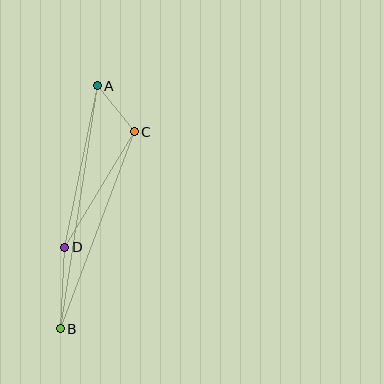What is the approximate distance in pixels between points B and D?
The distance between B and D is approximately 82 pixels.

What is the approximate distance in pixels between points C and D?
The distance between C and D is approximately 135 pixels.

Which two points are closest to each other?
Points A and C are closest to each other.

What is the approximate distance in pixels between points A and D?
The distance between A and D is approximately 165 pixels.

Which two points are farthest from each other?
Points A and B are farthest from each other.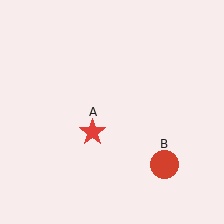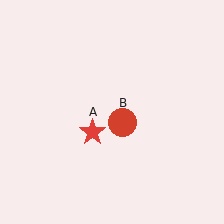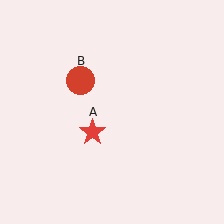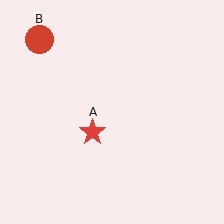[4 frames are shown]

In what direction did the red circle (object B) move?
The red circle (object B) moved up and to the left.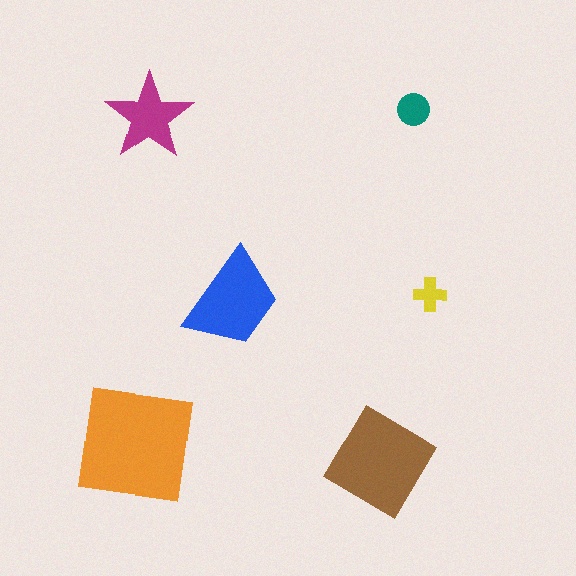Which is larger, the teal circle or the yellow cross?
The teal circle.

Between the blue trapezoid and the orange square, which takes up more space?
The orange square.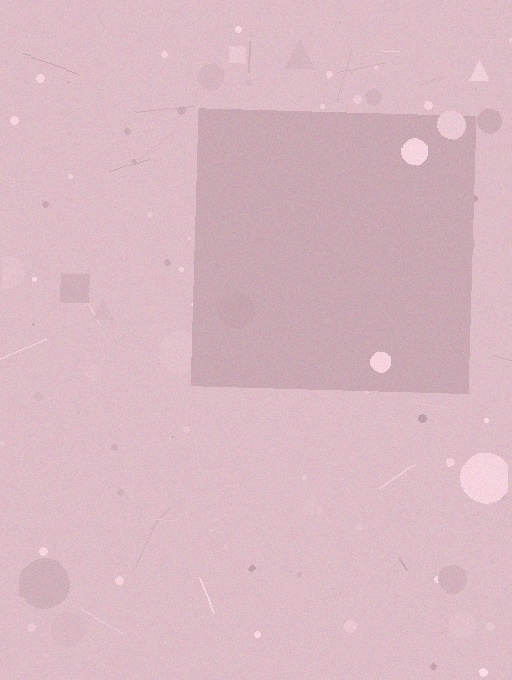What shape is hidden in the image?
A square is hidden in the image.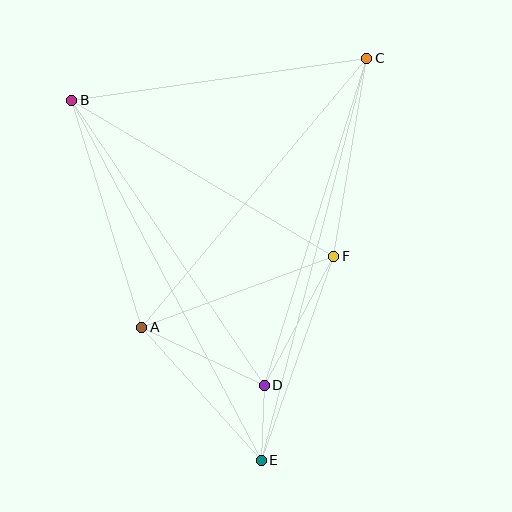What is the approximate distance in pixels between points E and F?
The distance between E and F is approximately 217 pixels.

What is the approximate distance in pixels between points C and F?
The distance between C and F is approximately 200 pixels.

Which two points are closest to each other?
Points D and E are closest to each other.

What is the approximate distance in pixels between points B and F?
The distance between B and F is approximately 305 pixels.